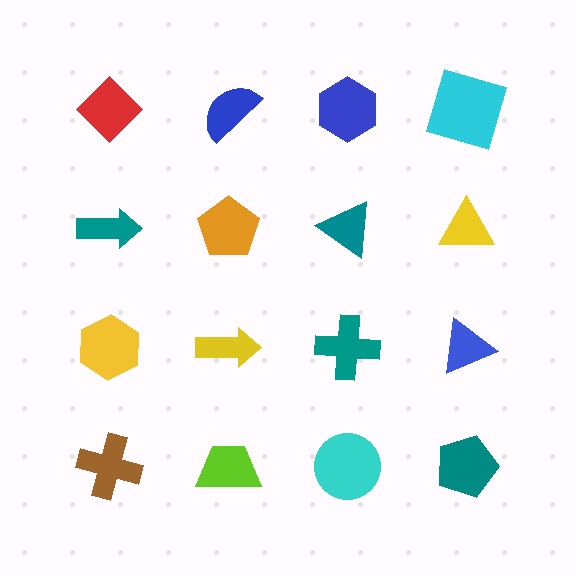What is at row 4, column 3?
A cyan circle.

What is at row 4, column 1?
A brown cross.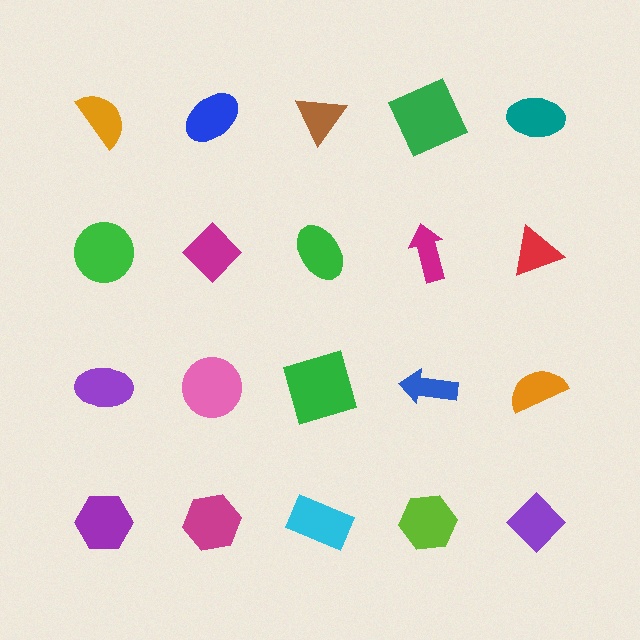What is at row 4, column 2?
A magenta hexagon.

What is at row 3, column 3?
A green square.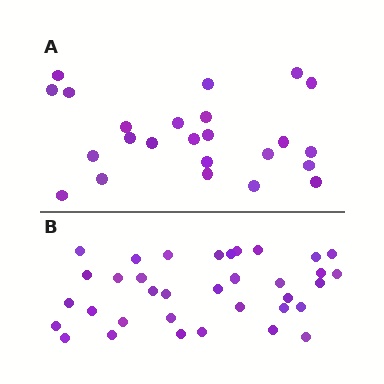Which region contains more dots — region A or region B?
Region B (the bottom region) has more dots.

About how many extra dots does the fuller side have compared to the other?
Region B has roughly 12 or so more dots than region A.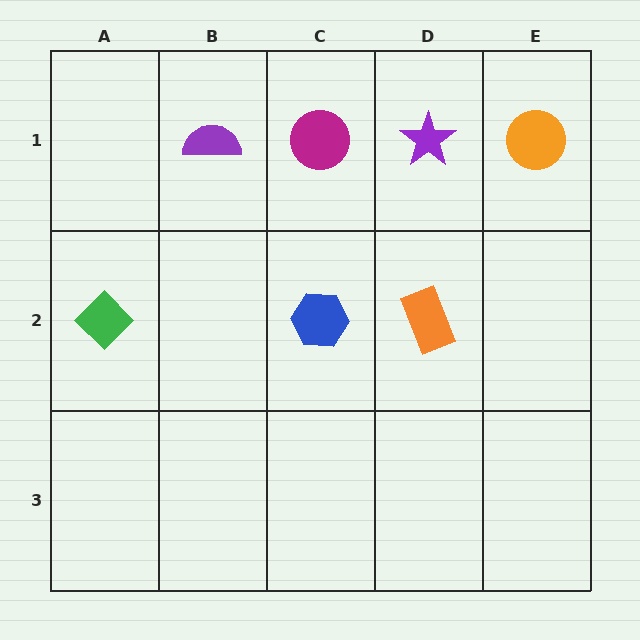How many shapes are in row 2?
3 shapes.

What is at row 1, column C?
A magenta circle.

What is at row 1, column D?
A purple star.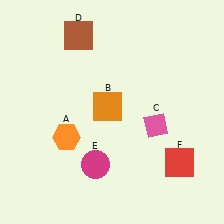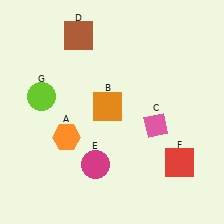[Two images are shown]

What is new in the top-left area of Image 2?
A lime circle (G) was added in the top-left area of Image 2.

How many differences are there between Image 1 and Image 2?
There is 1 difference between the two images.